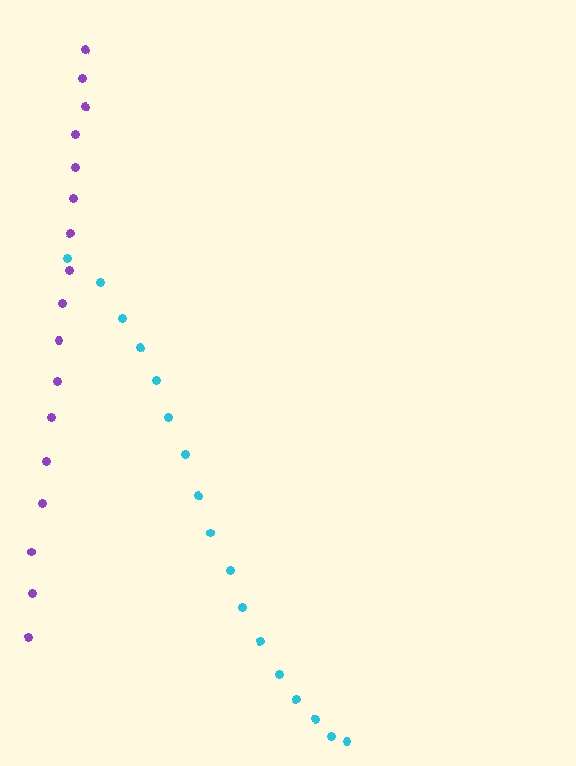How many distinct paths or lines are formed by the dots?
There are 2 distinct paths.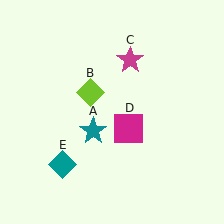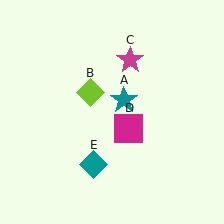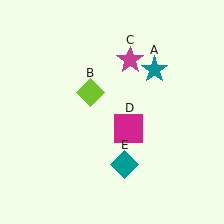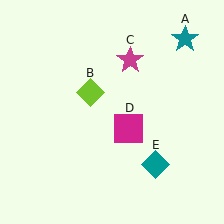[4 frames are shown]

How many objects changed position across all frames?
2 objects changed position: teal star (object A), teal diamond (object E).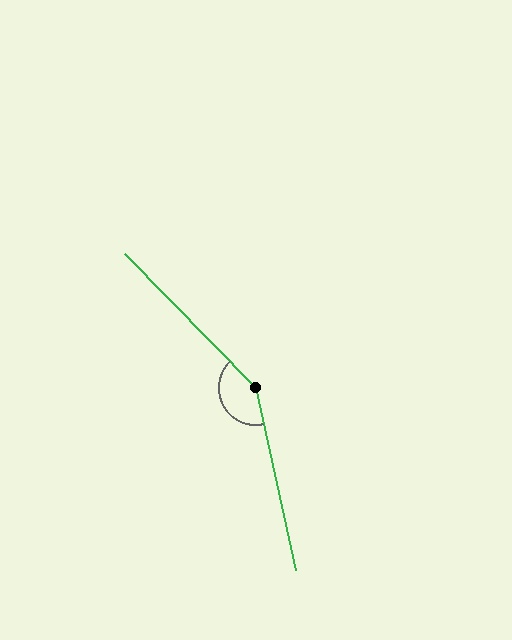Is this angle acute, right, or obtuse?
It is obtuse.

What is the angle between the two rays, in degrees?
Approximately 148 degrees.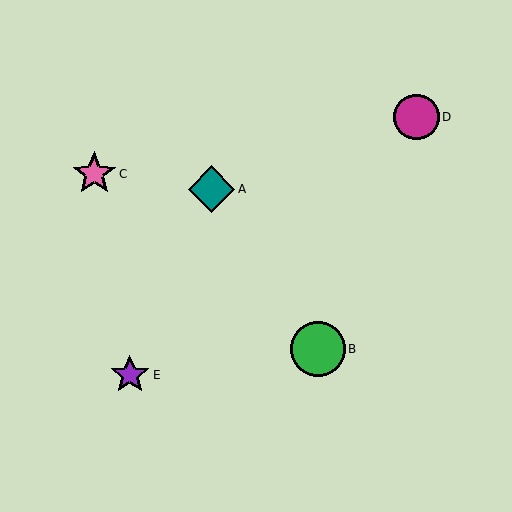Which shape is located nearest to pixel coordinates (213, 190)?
The teal diamond (labeled A) at (212, 189) is nearest to that location.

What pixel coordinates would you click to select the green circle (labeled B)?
Click at (318, 349) to select the green circle B.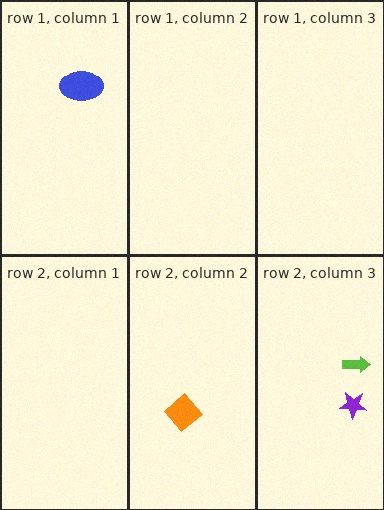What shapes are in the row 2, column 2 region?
The orange diamond.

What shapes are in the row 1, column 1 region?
The blue ellipse.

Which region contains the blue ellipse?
The row 1, column 1 region.